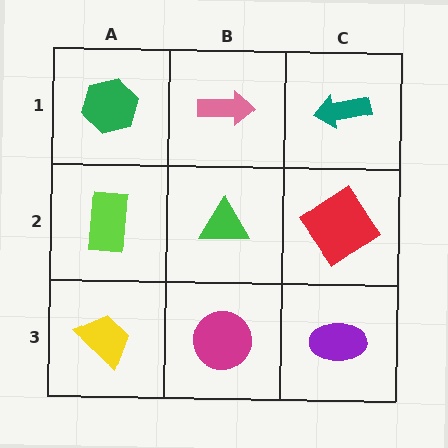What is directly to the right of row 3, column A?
A magenta circle.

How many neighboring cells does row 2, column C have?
3.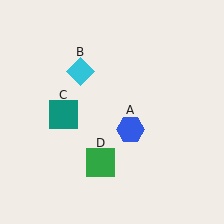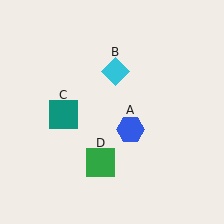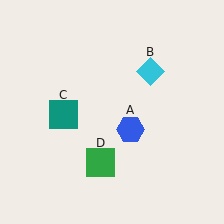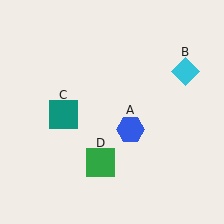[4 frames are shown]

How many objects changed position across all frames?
1 object changed position: cyan diamond (object B).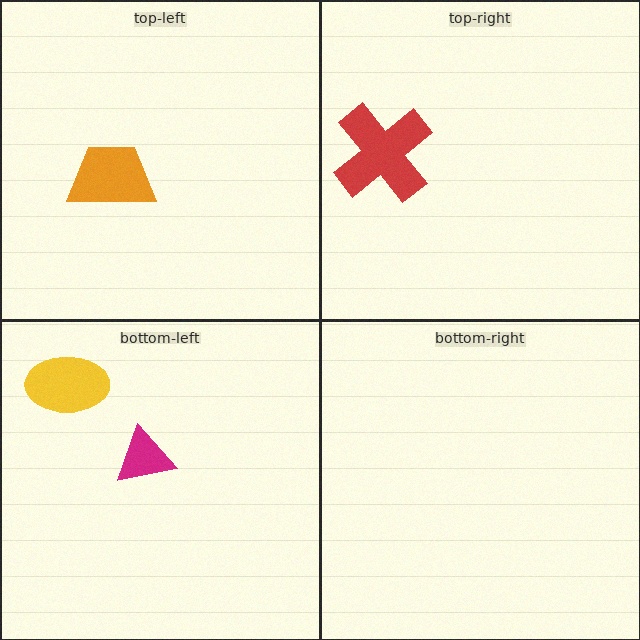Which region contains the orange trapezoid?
The top-left region.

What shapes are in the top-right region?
The red cross.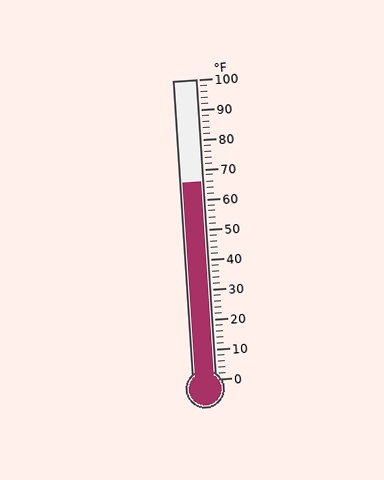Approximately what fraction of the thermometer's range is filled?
The thermometer is filled to approximately 65% of its range.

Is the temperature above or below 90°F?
The temperature is below 90°F.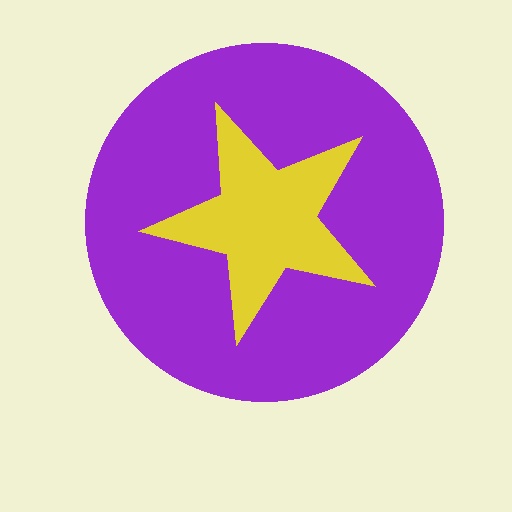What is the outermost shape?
The purple circle.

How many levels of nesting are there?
2.